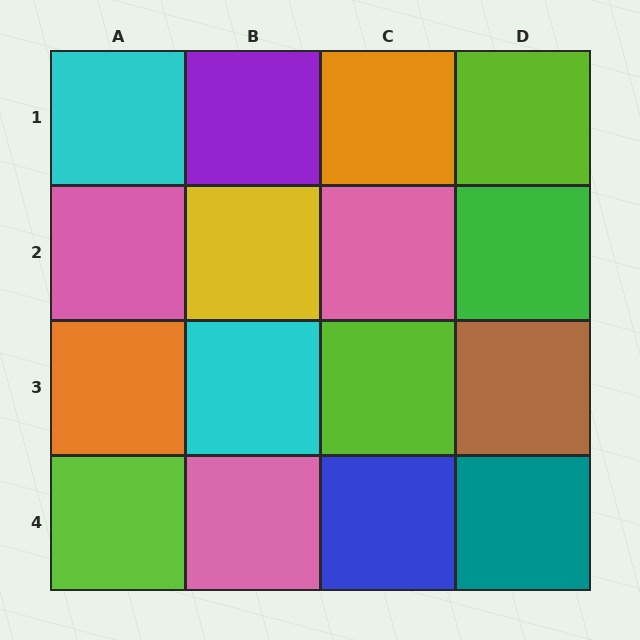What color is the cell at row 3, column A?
Orange.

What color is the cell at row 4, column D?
Teal.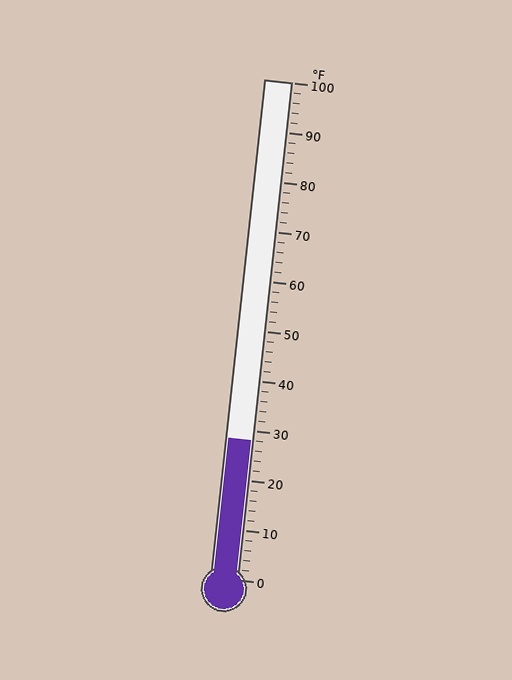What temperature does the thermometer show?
The thermometer shows approximately 28°F.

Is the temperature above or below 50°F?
The temperature is below 50°F.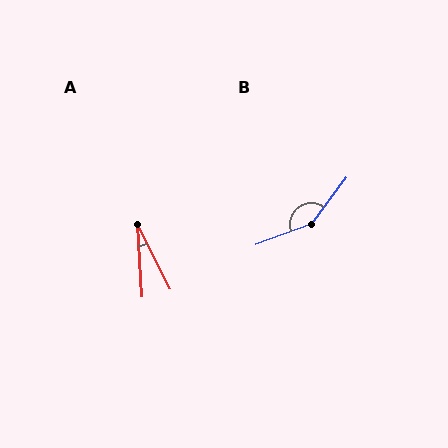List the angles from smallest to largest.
A (24°), B (147°).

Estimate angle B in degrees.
Approximately 147 degrees.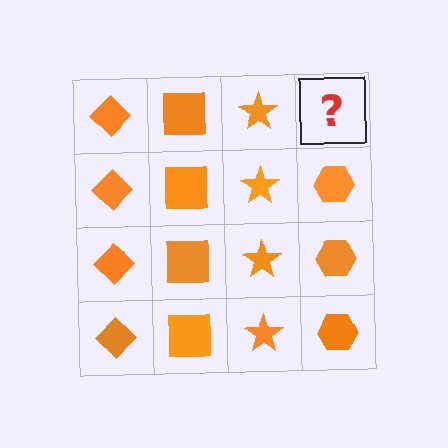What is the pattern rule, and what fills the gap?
The rule is that each column has a consistent shape. The gap should be filled with an orange hexagon.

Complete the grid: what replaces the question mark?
The question mark should be replaced with an orange hexagon.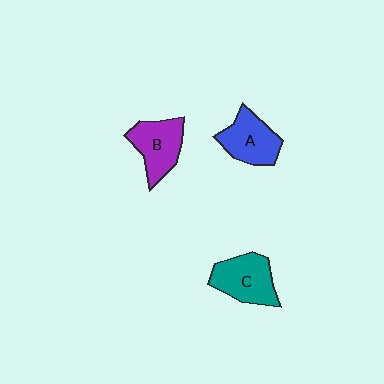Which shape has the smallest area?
Shape A (blue).